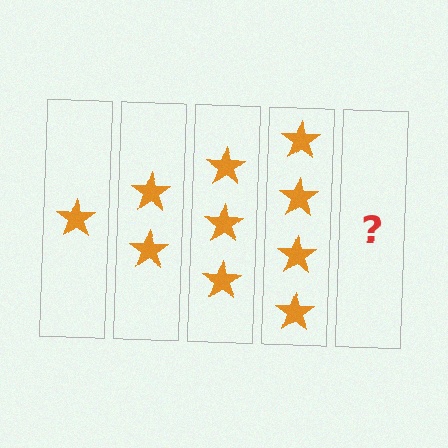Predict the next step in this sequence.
The next step is 5 stars.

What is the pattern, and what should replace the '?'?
The pattern is that each step adds one more star. The '?' should be 5 stars.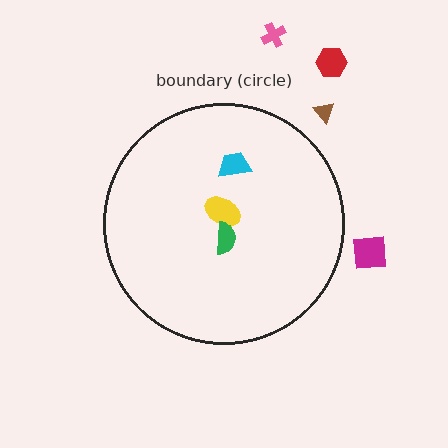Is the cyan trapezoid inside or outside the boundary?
Inside.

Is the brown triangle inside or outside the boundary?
Outside.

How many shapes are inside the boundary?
3 inside, 4 outside.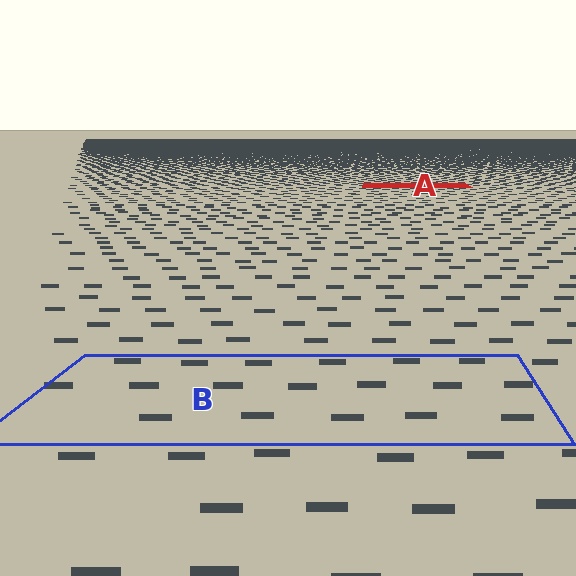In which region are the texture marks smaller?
The texture marks are smaller in region A, because it is farther away.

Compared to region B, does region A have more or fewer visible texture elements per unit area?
Region A has more texture elements per unit area — they are packed more densely because it is farther away.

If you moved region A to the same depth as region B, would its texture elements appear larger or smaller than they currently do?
They would appear larger. At a closer depth, the same texture elements are projected at a bigger on-screen size.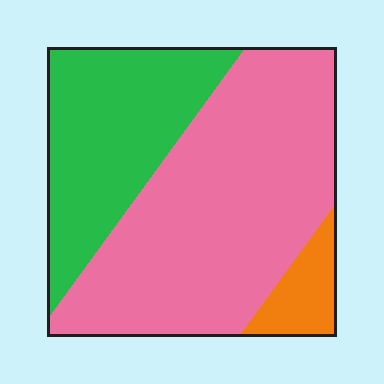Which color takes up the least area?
Orange, at roughly 10%.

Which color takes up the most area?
Pink, at roughly 60%.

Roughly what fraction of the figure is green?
Green covers around 30% of the figure.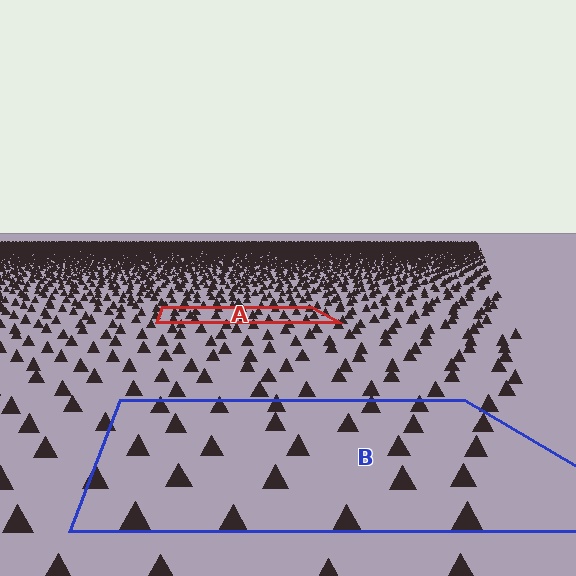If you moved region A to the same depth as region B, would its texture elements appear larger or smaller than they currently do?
They would appear larger. At a closer depth, the same texture elements are projected at a bigger on-screen size.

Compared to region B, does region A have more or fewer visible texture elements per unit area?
Region A has more texture elements per unit area — they are packed more densely because it is farther away.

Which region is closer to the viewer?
Region B is closer. The texture elements there are larger and more spread out.